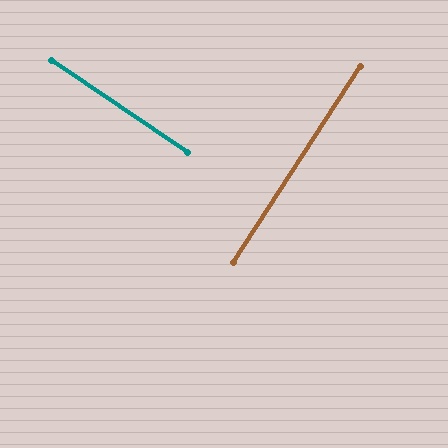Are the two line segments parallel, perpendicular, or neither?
Perpendicular — they meet at approximately 89°.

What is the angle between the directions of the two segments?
Approximately 89 degrees.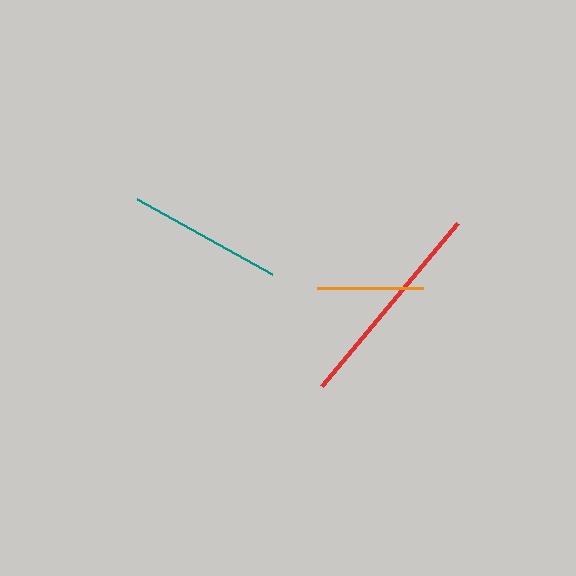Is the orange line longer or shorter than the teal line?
The teal line is longer than the orange line.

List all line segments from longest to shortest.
From longest to shortest: red, teal, orange.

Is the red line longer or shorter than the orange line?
The red line is longer than the orange line.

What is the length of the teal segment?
The teal segment is approximately 155 pixels long.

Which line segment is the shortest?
The orange line is the shortest at approximately 106 pixels.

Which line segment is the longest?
The red line is the longest at approximately 212 pixels.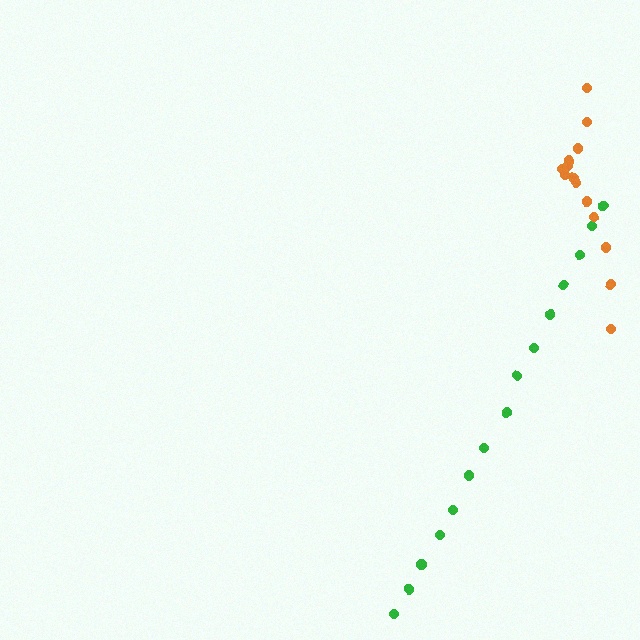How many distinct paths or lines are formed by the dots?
There are 2 distinct paths.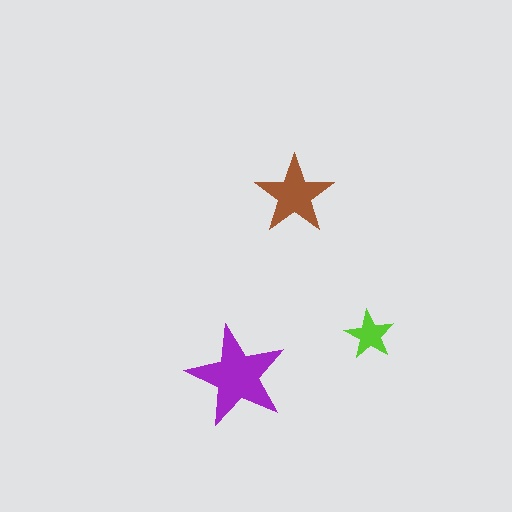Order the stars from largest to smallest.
the purple one, the brown one, the lime one.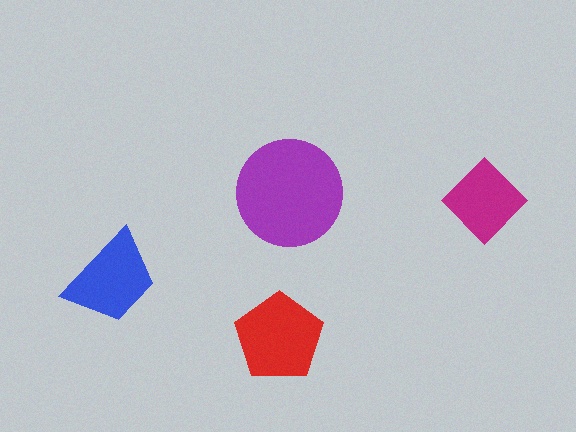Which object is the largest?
The purple circle.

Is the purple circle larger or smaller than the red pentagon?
Larger.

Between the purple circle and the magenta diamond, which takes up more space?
The purple circle.